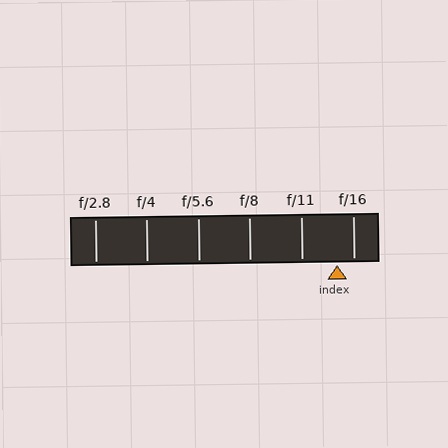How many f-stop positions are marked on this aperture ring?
There are 6 f-stop positions marked.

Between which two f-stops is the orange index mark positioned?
The index mark is between f/11 and f/16.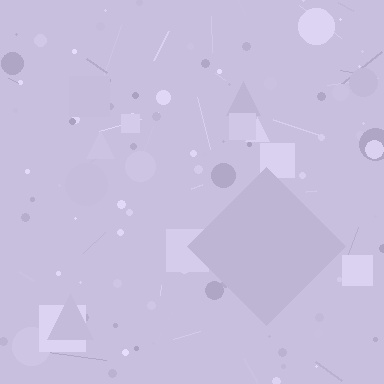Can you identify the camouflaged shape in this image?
The camouflaged shape is a diamond.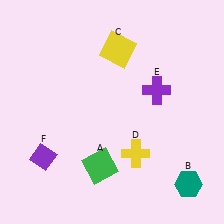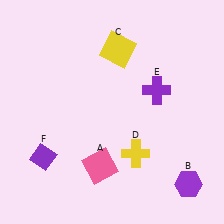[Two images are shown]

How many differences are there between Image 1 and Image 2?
There are 2 differences between the two images.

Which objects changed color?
A changed from green to pink. B changed from teal to purple.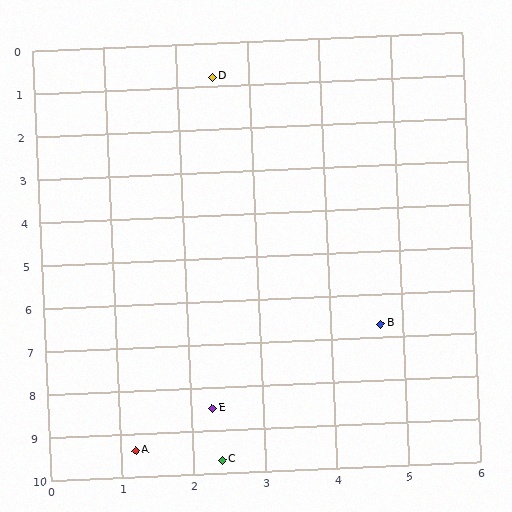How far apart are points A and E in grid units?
Points A and E are about 1.4 grid units apart.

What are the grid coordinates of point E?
Point E is at approximately (2.3, 8.5).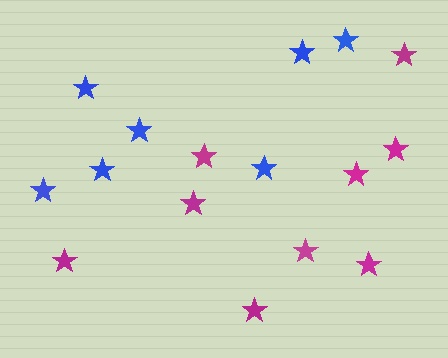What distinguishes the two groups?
There are 2 groups: one group of blue stars (7) and one group of magenta stars (9).